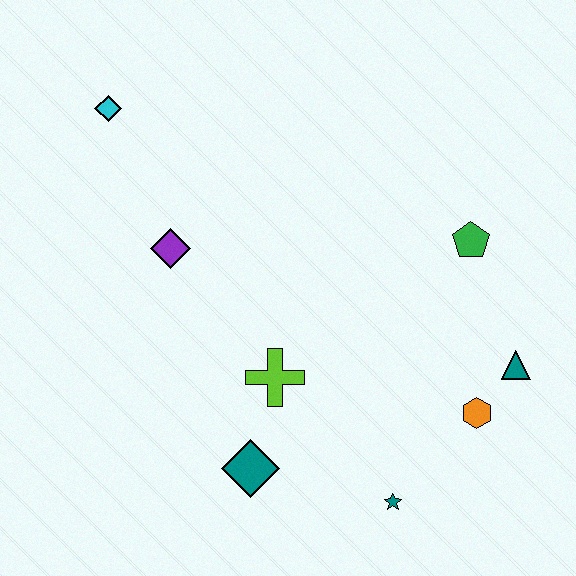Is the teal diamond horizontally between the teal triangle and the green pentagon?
No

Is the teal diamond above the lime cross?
No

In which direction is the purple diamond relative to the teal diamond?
The purple diamond is above the teal diamond.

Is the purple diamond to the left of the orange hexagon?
Yes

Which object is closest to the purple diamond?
The cyan diamond is closest to the purple diamond.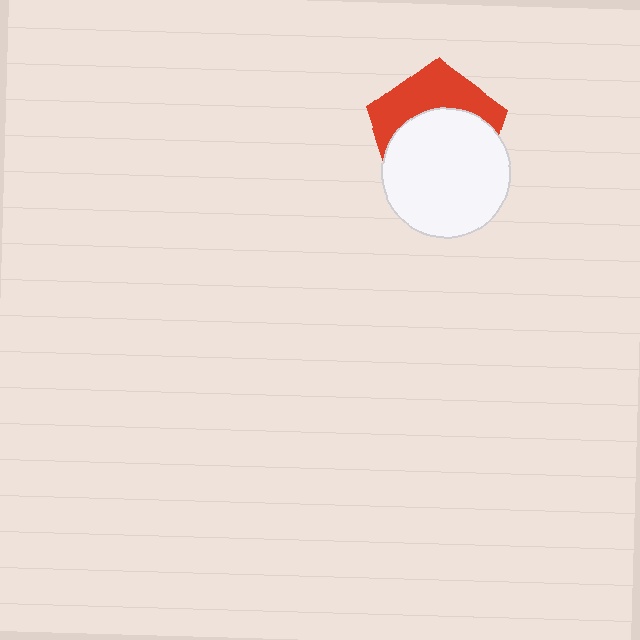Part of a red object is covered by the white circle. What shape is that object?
It is a pentagon.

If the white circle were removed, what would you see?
You would see the complete red pentagon.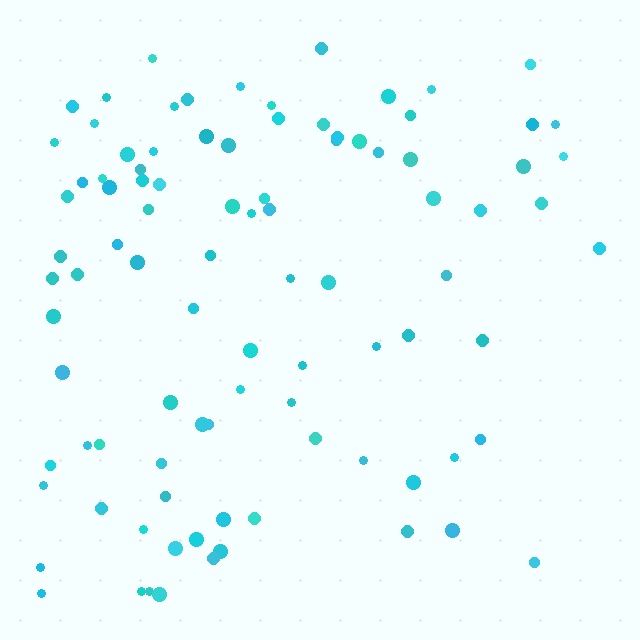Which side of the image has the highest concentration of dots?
The left.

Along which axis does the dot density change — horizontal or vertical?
Horizontal.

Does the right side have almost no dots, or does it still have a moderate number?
Still a moderate number, just noticeably fewer than the left.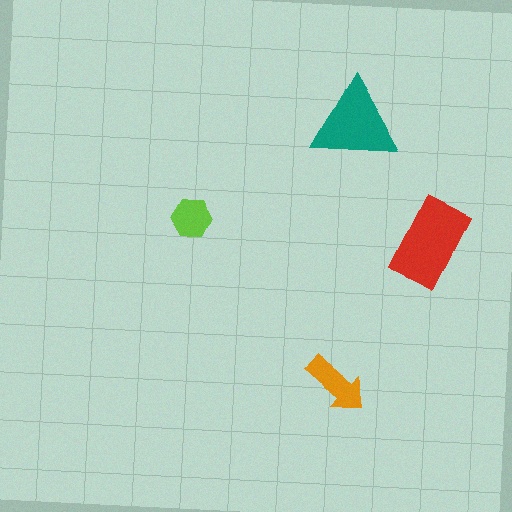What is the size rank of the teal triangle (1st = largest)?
2nd.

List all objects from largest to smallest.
The red rectangle, the teal triangle, the orange arrow, the lime hexagon.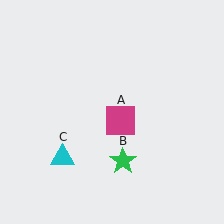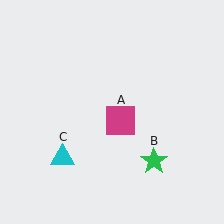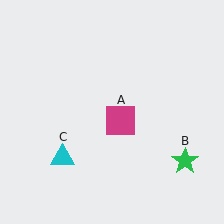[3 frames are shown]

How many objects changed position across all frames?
1 object changed position: green star (object B).